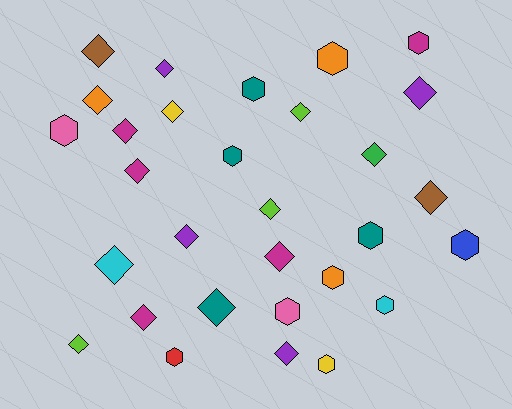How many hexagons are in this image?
There are 12 hexagons.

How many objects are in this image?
There are 30 objects.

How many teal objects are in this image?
There are 4 teal objects.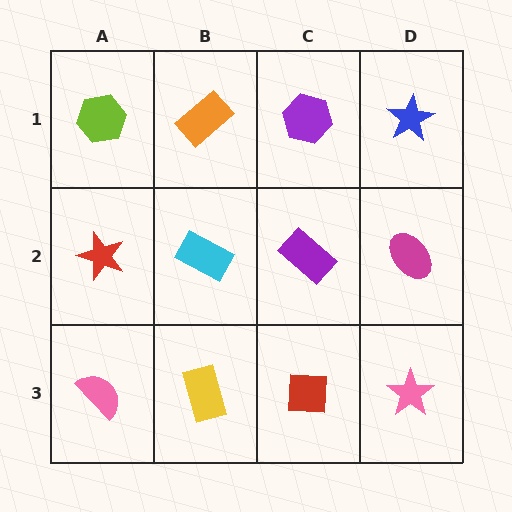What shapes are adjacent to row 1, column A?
A red star (row 2, column A), an orange rectangle (row 1, column B).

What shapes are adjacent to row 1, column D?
A magenta ellipse (row 2, column D), a purple hexagon (row 1, column C).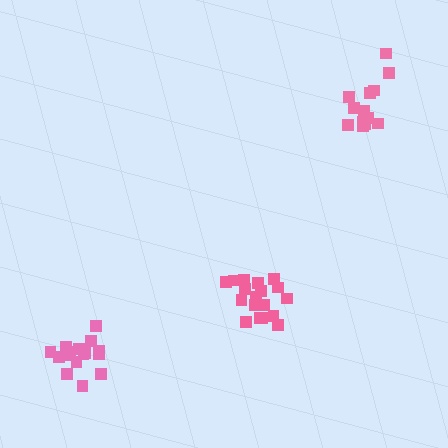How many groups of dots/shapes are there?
There are 3 groups.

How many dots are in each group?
Group 1: 16 dots, Group 2: 18 dots, Group 3: 13 dots (47 total).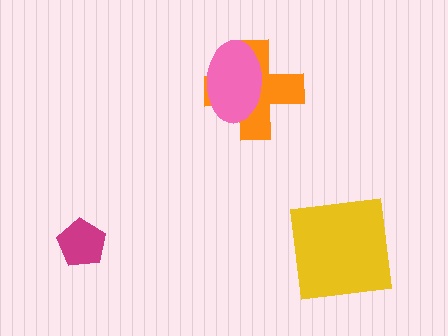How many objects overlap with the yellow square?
0 objects overlap with the yellow square.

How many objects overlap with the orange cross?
1 object overlaps with the orange cross.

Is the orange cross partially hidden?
Yes, it is partially covered by another shape.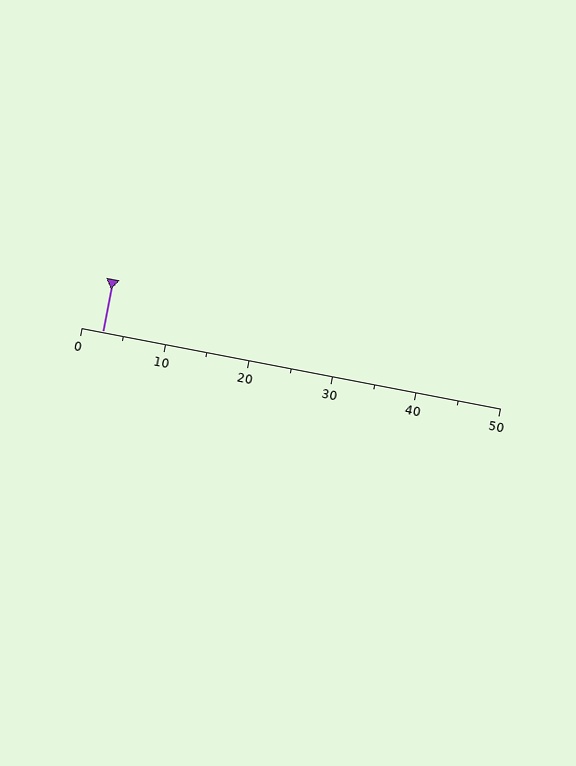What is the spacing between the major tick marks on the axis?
The major ticks are spaced 10 apart.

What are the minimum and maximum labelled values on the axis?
The axis runs from 0 to 50.